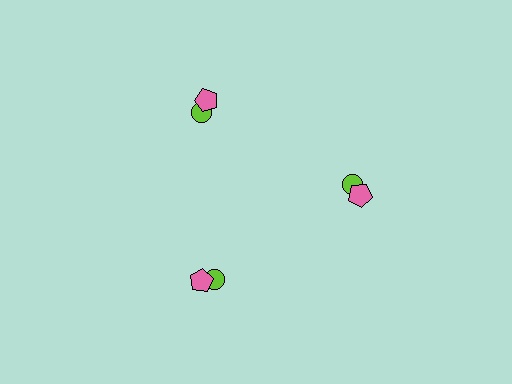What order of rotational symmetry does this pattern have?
This pattern has 3-fold rotational symmetry.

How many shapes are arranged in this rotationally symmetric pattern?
There are 6 shapes, arranged in 3 groups of 2.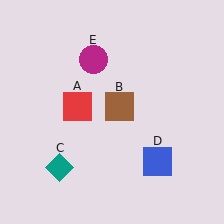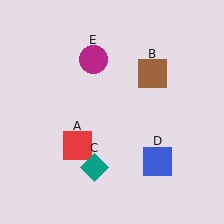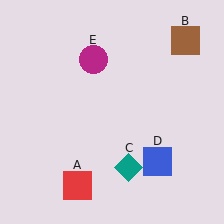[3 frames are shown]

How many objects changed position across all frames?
3 objects changed position: red square (object A), brown square (object B), teal diamond (object C).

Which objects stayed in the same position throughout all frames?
Blue square (object D) and magenta circle (object E) remained stationary.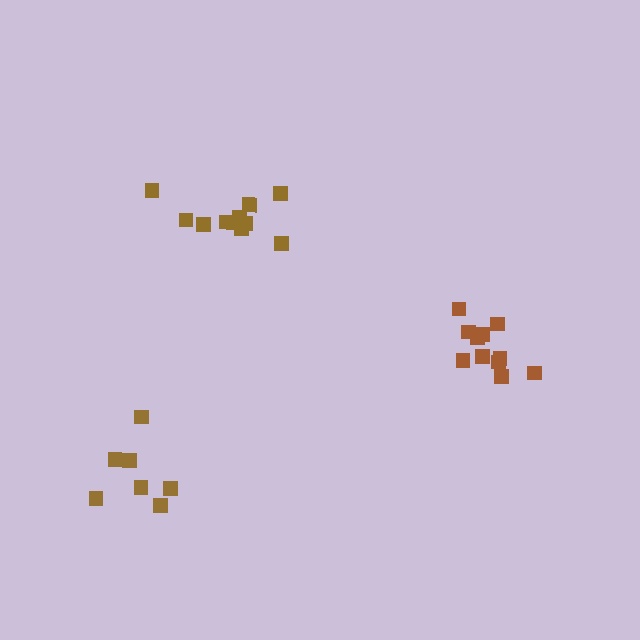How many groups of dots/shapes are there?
There are 3 groups.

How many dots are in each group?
Group 1: 11 dots, Group 2: 7 dots, Group 3: 11 dots (29 total).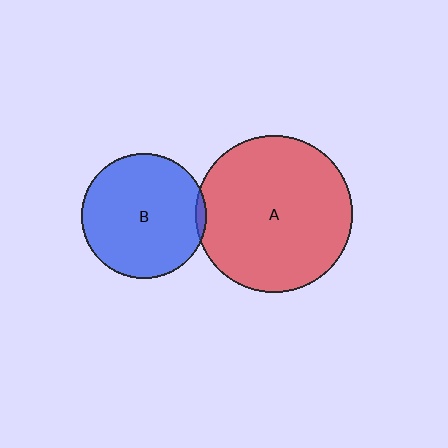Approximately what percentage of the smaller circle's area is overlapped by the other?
Approximately 5%.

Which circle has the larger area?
Circle A (red).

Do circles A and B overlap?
Yes.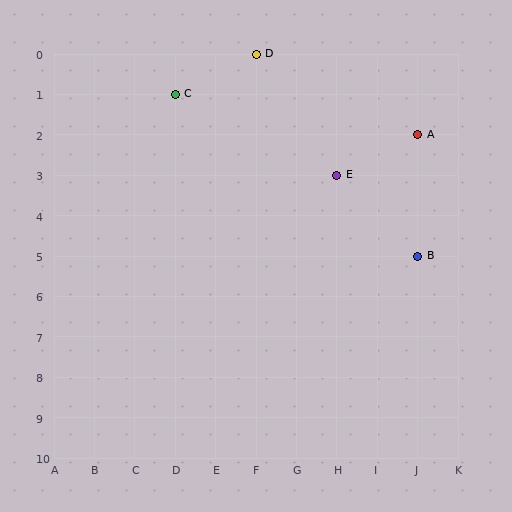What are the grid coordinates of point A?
Point A is at grid coordinates (J, 2).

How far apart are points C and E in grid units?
Points C and E are 4 columns and 2 rows apart (about 4.5 grid units diagonally).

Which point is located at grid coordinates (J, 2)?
Point A is at (J, 2).